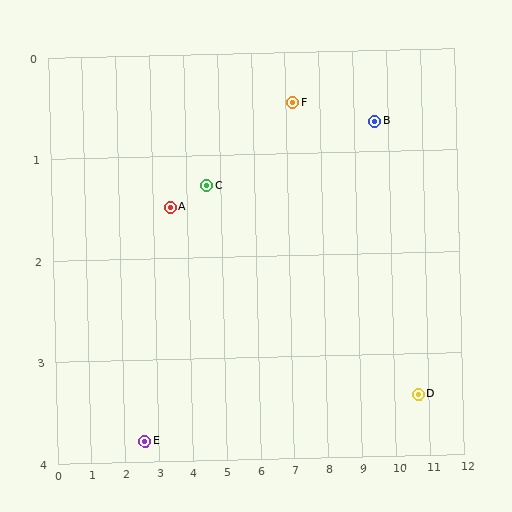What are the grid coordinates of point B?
Point B is at approximately (9.6, 0.7).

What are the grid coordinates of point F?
Point F is at approximately (7.2, 0.5).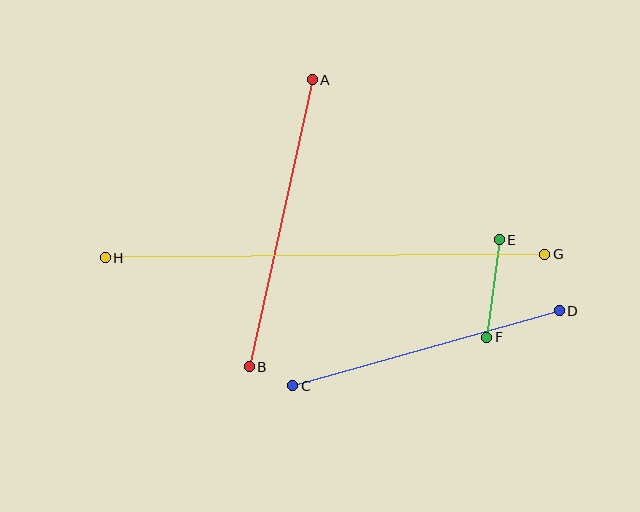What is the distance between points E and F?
The distance is approximately 98 pixels.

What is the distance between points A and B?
The distance is approximately 294 pixels.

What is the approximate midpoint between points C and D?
The midpoint is at approximately (426, 348) pixels.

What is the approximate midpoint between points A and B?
The midpoint is at approximately (281, 223) pixels.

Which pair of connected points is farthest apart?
Points G and H are farthest apart.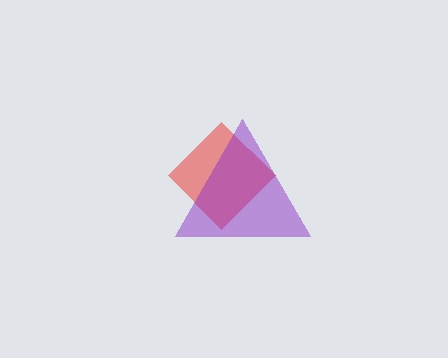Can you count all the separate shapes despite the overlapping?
Yes, there are 2 separate shapes.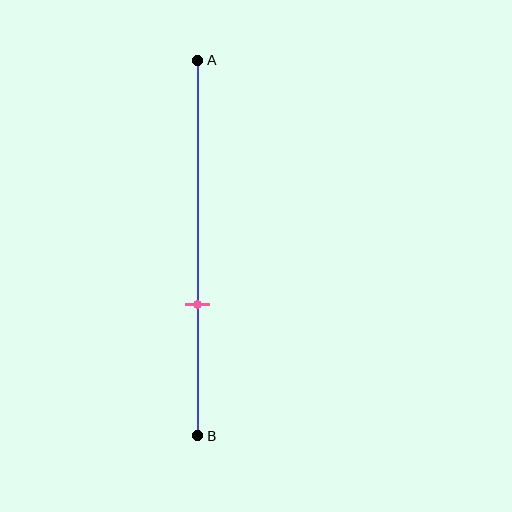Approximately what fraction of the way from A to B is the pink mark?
The pink mark is approximately 65% of the way from A to B.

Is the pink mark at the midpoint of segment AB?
No, the mark is at about 65% from A, not at the 50% midpoint.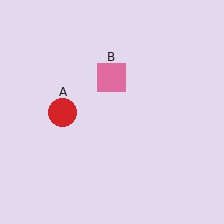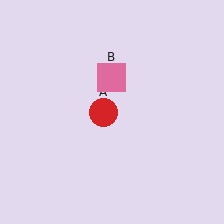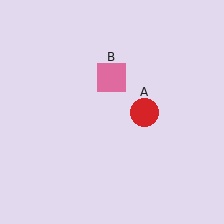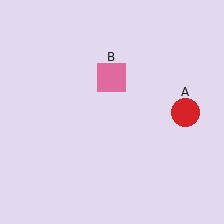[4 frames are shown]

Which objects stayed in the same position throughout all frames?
Pink square (object B) remained stationary.